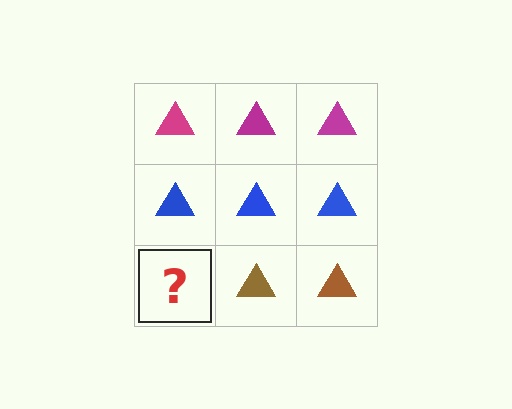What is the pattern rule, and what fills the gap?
The rule is that each row has a consistent color. The gap should be filled with a brown triangle.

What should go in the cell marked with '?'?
The missing cell should contain a brown triangle.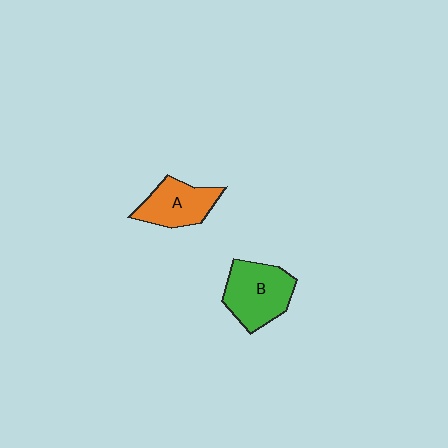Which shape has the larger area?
Shape B (green).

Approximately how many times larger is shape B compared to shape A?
Approximately 1.3 times.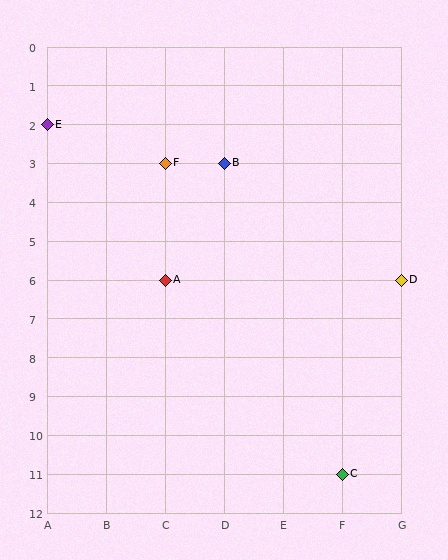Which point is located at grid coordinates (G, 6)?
Point D is at (G, 6).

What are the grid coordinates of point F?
Point F is at grid coordinates (C, 3).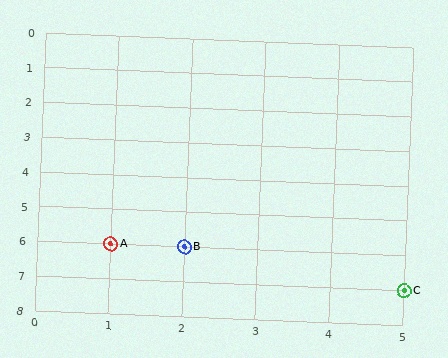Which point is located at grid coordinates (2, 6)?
Point B is at (2, 6).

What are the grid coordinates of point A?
Point A is at grid coordinates (1, 6).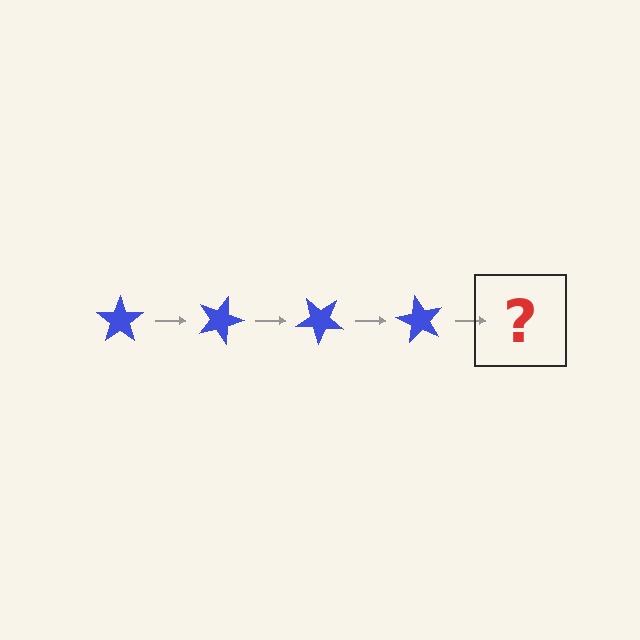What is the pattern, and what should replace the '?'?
The pattern is that the star rotates 20 degrees each step. The '?' should be a blue star rotated 80 degrees.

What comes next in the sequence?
The next element should be a blue star rotated 80 degrees.